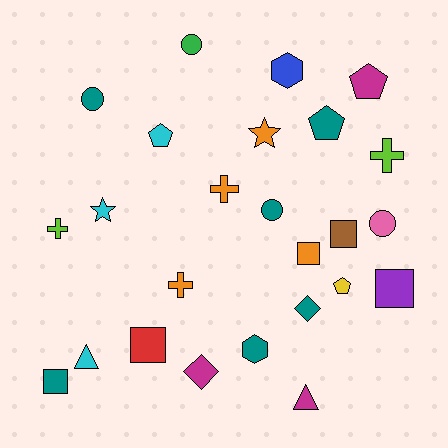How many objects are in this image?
There are 25 objects.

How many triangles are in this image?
There are 2 triangles.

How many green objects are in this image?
There is 1 green object.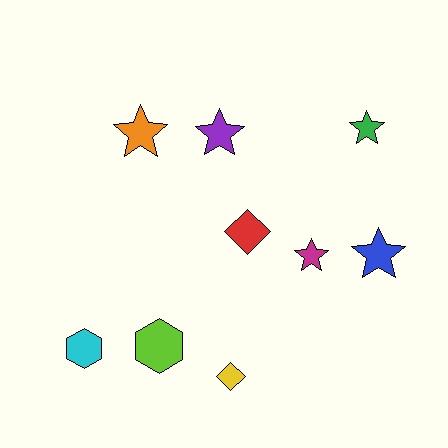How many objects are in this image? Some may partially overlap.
There are 9 objects.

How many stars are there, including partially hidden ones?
There are 5 stars.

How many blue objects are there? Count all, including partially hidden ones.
There is 1 blue object.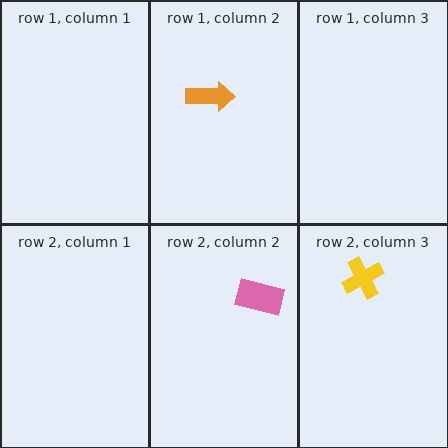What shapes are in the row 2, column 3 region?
The yellow cross.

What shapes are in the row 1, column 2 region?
The orange arrow.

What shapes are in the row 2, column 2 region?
The pink rectangle.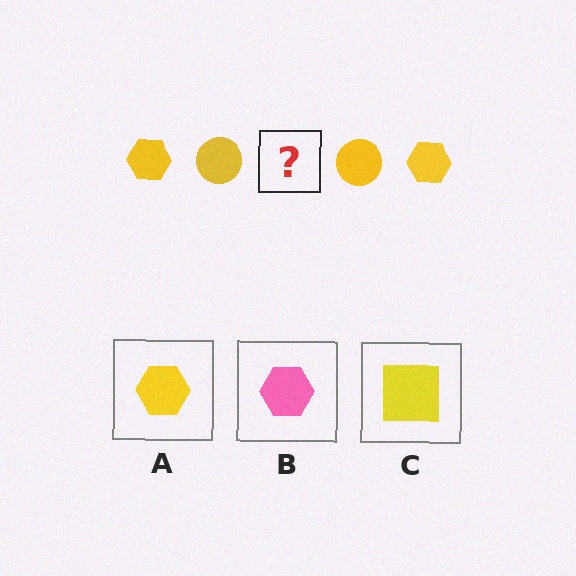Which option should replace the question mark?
Option A.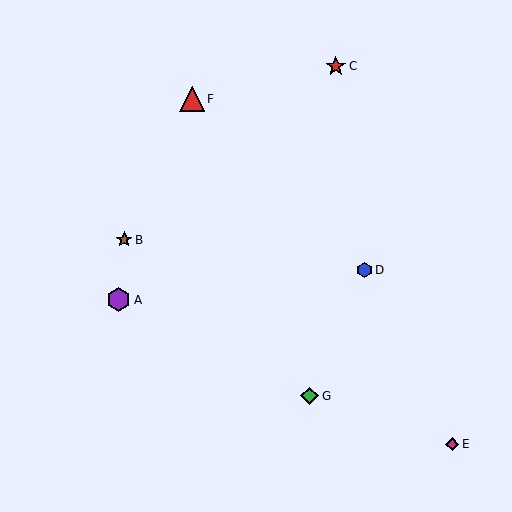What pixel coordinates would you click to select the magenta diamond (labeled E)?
Click at (452, 444) to select the magenta diamond E.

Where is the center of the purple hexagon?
The center of the purple hexagon is at (119, 300).